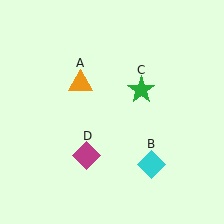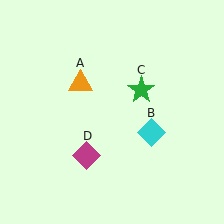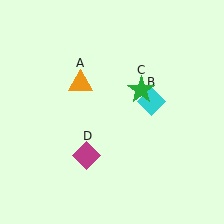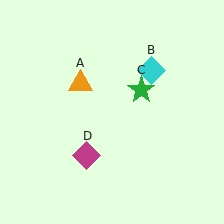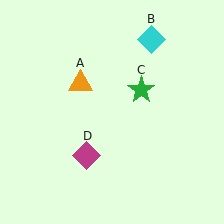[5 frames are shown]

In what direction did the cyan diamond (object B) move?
The cyan diamond (object B) moved up.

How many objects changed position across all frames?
1 object changed position: cyan diamond (object B).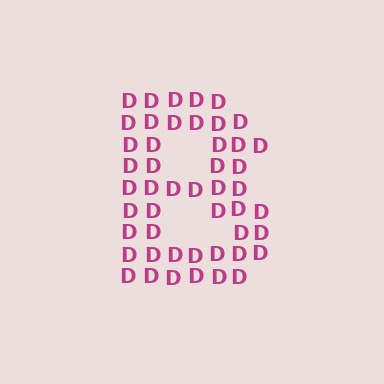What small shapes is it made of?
It is made of small letter D's.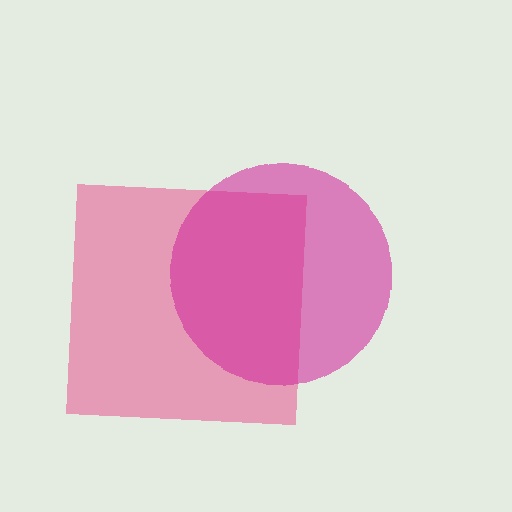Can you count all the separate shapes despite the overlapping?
Yes, there are 2 separate shapes.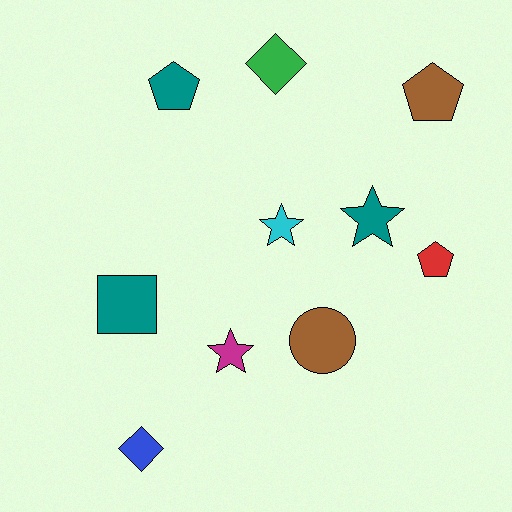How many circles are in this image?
There is 1 circle.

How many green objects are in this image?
There is 1 green object.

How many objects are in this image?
There are 10 objects.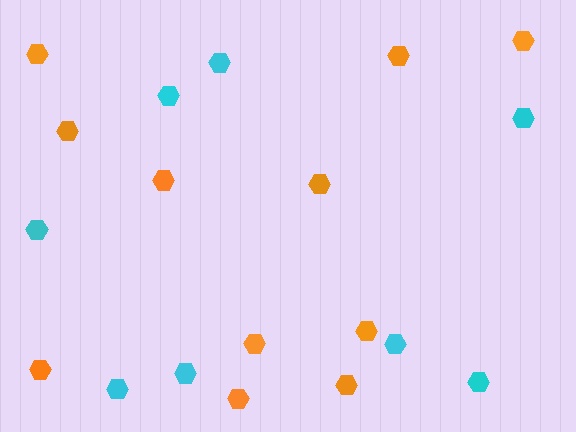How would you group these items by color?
There are 2 groups: one group of cyan hexagons (8) and one group of orange hexagons (11).